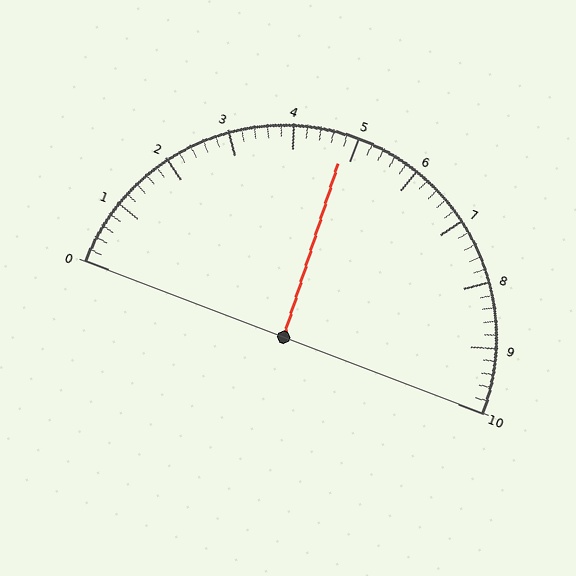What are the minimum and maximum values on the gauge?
The gauge ranges from 0 to 10.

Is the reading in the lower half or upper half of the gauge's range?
The reading is in the lower half of the range (0 to 10).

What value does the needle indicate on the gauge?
The needle indicates approximately 4.8.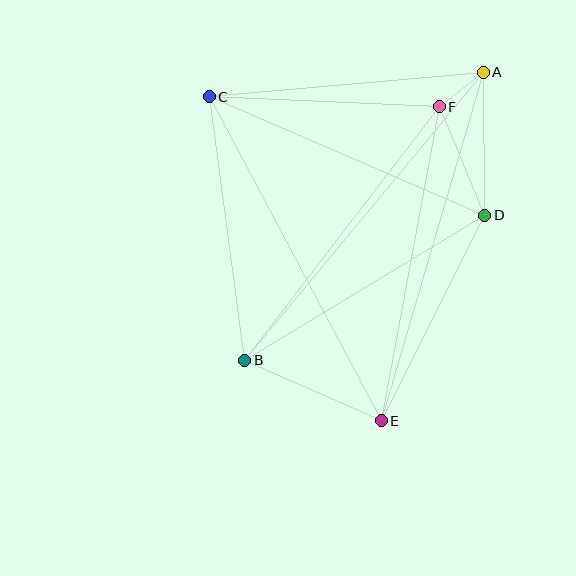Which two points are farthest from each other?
Points A and B are farthest from each other.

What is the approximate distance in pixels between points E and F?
The distance between E and F is approximately 319 pixels.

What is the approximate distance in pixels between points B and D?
The distance between B and D is approximately 280 pixels.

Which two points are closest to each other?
Points A and F are closest to each other.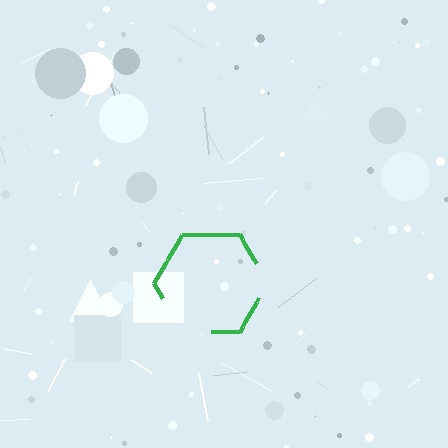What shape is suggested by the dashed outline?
The dashed outline suggests a hexagon.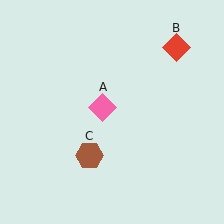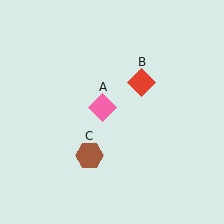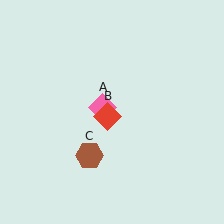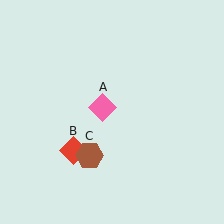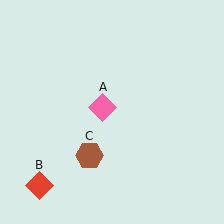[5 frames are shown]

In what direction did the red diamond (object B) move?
The red diamond (object B) moved down and to the left.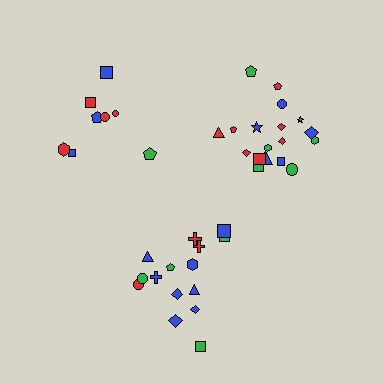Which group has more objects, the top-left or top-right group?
The top-right group.